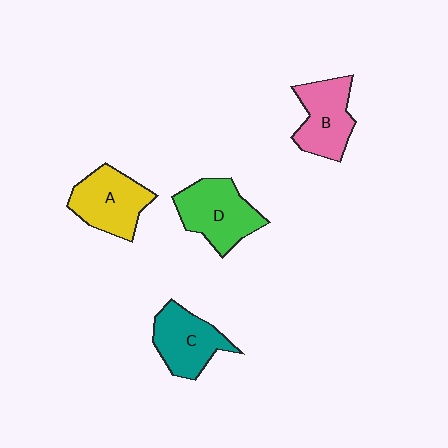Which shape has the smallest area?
Shape B (pink).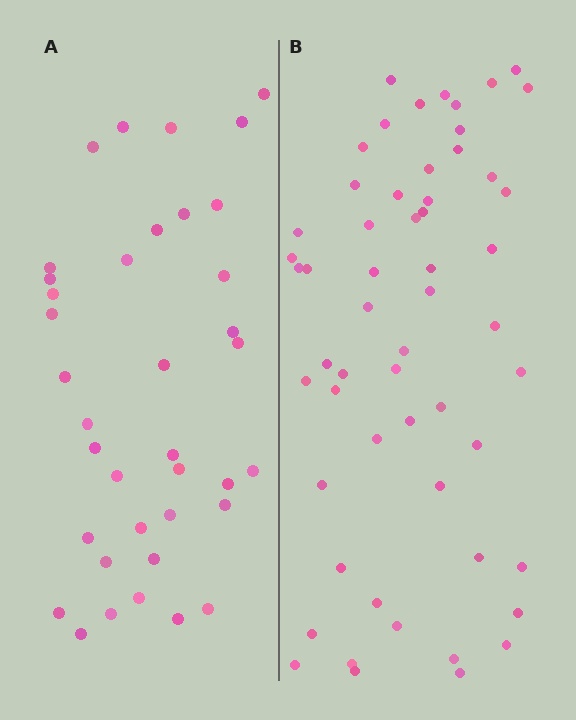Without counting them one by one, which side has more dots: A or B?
Region B (the right region) has more dots.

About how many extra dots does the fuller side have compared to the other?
Region B has approximately 20 more dots than region A.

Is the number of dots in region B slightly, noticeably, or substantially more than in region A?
Region B has substantially more. The ratio is roughly 1.5 to 1.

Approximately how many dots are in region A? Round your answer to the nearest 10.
About 40 dots. (The exact count is 37, which rounds to 40.)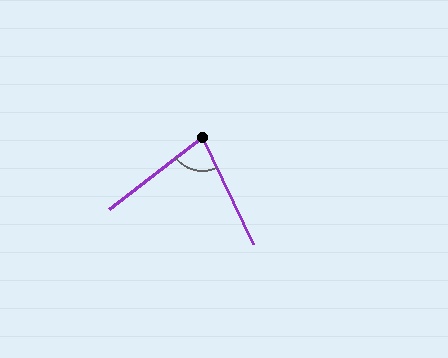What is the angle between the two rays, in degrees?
Approximately 78 degrees.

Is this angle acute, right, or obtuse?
It is acute.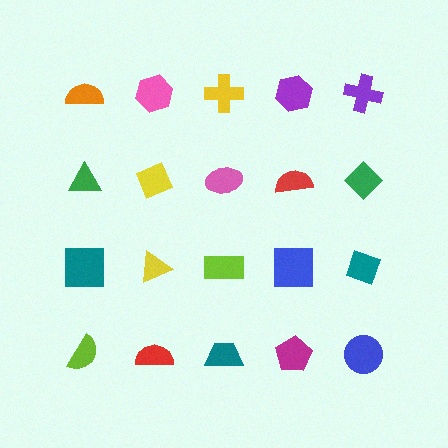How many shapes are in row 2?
5 shapes.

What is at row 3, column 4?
A blue square.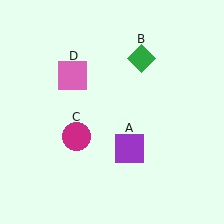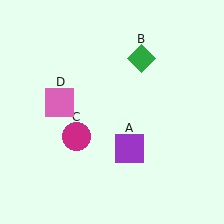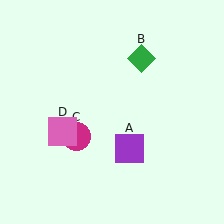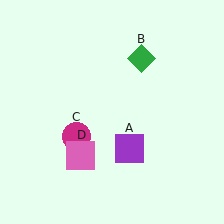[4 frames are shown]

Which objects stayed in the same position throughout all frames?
Purple square (object A) and green diamond (object B) and magenta circle (object C) remained stationary.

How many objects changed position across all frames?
1 object changed position: pink square (object D).